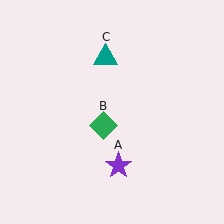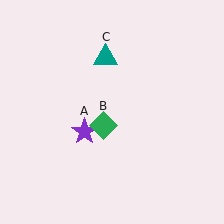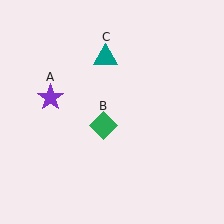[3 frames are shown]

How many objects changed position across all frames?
1 object changed position: purple star (object A).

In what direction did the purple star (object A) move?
The purple star (object A) moved up and to the left.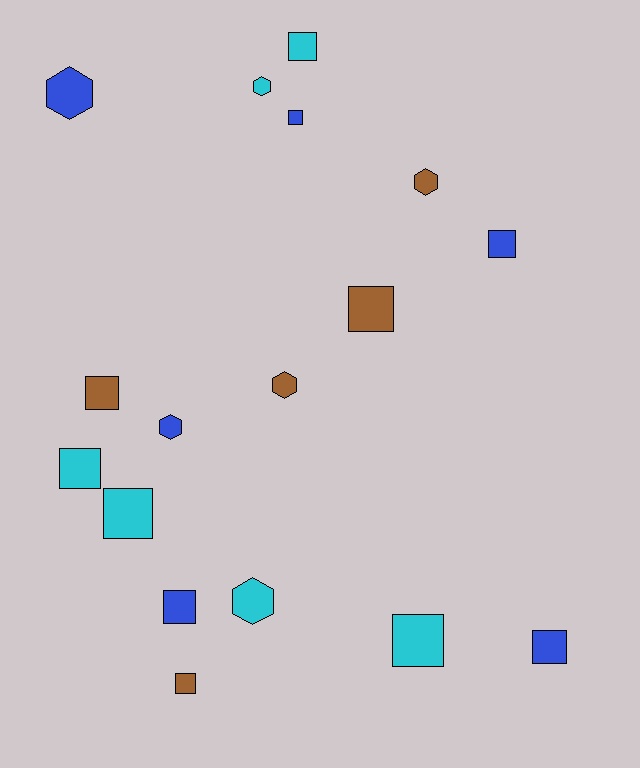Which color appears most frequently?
Blue, with 6 objects.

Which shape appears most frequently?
Square, with 11 objects.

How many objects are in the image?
There are 17 objects.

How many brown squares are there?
There are 3 brown squares.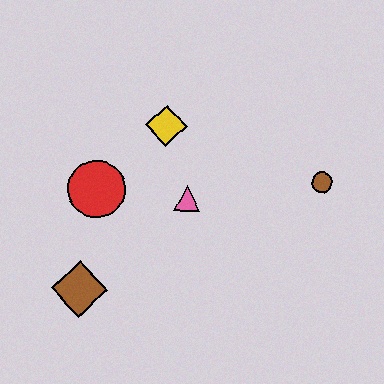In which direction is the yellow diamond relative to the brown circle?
The yellow diamond is to the left of the brown circle.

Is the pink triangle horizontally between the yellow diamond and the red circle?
No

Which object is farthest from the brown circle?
The brown diamond is farthest from the brown circle.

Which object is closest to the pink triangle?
The yellow diamond is closest to the pink triangle.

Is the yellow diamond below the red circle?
No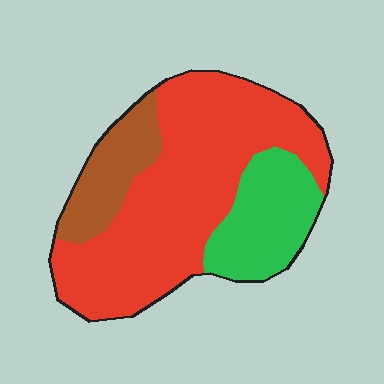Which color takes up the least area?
Brown, at roughly 15%.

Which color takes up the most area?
Red, at roughly 65%.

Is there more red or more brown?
Red.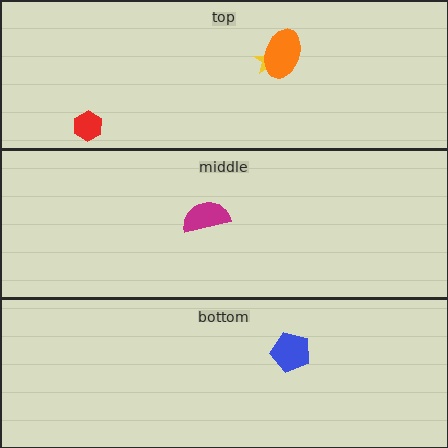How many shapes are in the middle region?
1.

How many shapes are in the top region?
3.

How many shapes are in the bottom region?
1.